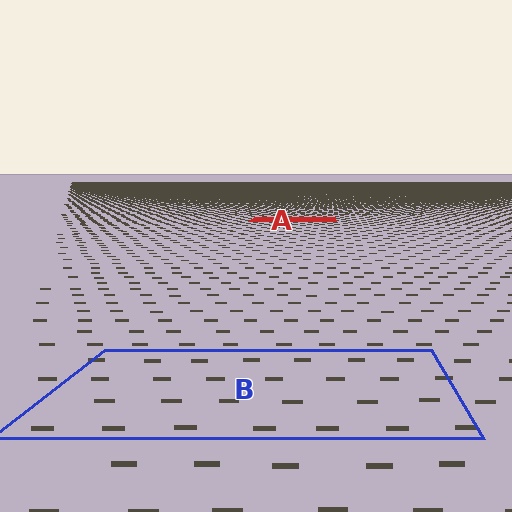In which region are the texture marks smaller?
The texture marks are smaller in region A, because it is farther away.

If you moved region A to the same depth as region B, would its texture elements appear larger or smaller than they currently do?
They would appear larger. At a closer depth, the same texture elements are projected at a bigger on-screen size.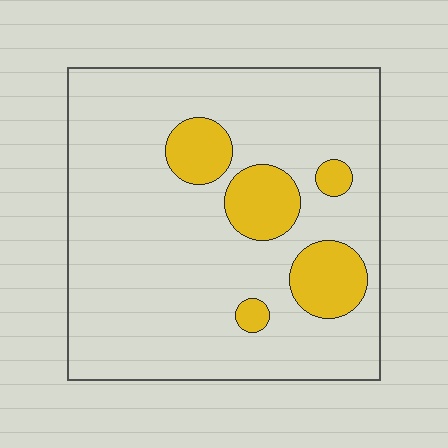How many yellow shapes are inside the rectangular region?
5.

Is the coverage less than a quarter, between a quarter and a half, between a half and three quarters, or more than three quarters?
Less than a quarter.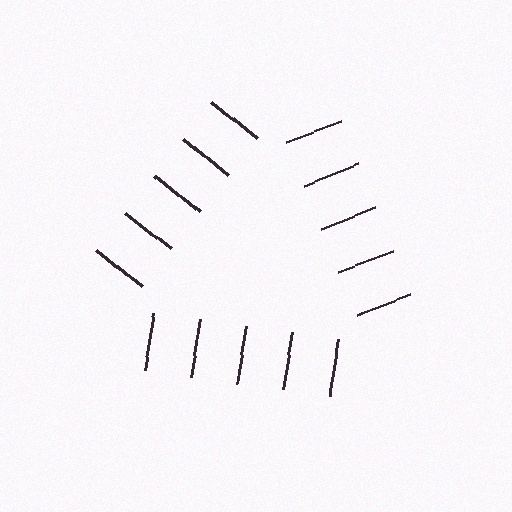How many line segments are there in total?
15 — 5 along each of the 3 edges.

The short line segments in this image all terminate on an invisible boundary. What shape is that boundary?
An illusory triangle — the line segments terminate on its edges but no continuous stroke is drawn.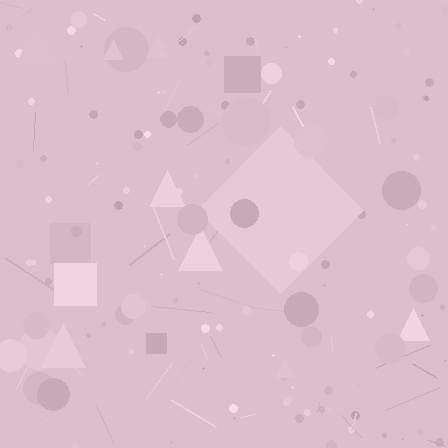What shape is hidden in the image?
A diamond is hidden in the image.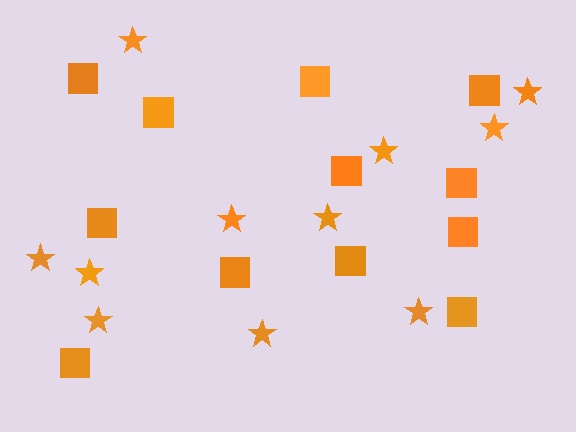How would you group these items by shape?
There are 2 groups: one group of squares (12) and one group of stars (11).